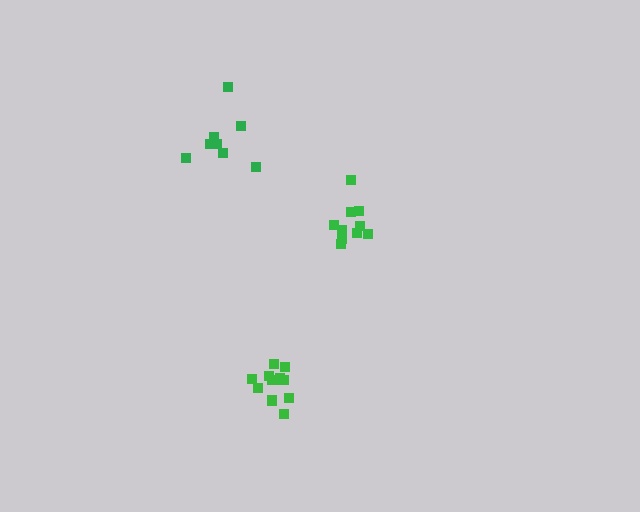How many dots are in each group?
Group 1: 8 dots, Group 2: 12 dots, Group 3: 10 dots (30 total).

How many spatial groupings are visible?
There are 3 spatial groupings.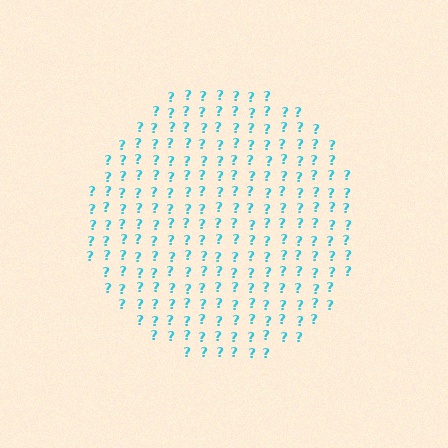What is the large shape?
The large shape is a circle.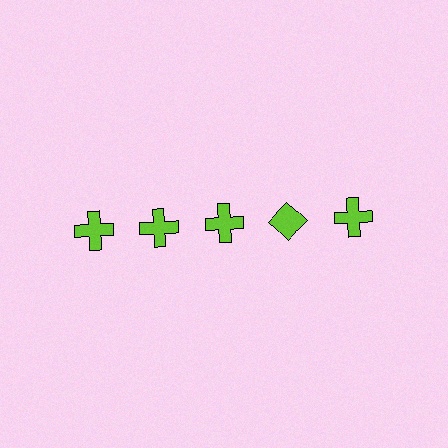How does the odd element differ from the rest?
It has a different shape: diamond instead of cross.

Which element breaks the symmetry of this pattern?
The lime diamond in the top row, second from right column breaks the symmetry. All other shapes are lime crosses.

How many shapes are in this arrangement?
There are 5 shapes arranged in a grid pattern.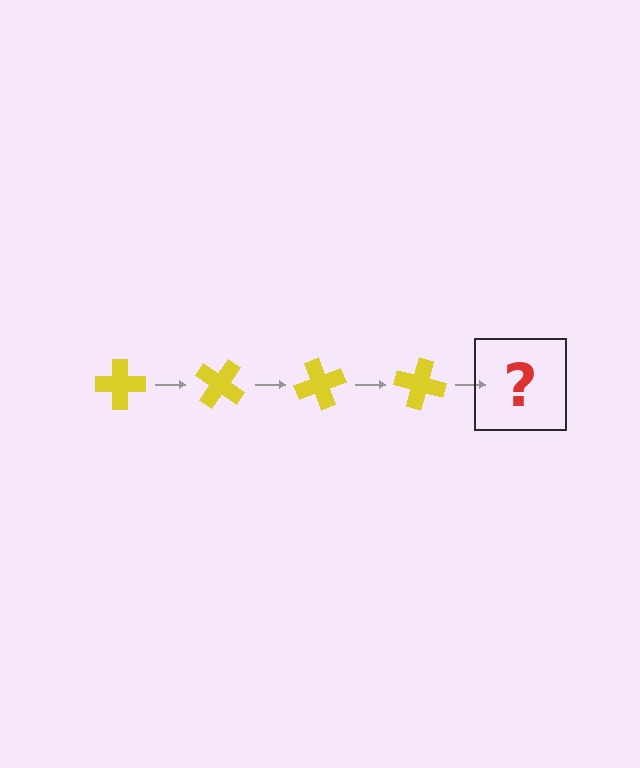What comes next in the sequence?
The next element should be a yellow cross rotated 140 degrees.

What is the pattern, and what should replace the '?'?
The pattern is that the cross rotates 35 degrees each step. The '?' should be a yellow cross rotated 140 degrees.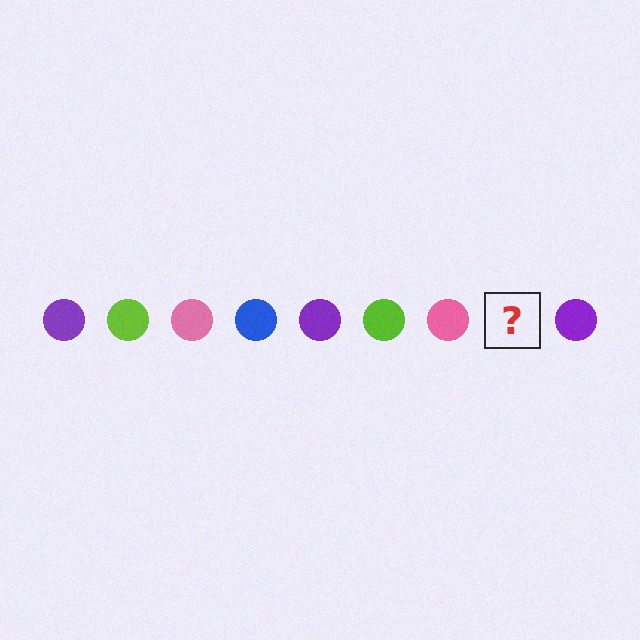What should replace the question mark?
The question mark should be replaced with a blue circle.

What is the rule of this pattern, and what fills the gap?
The rule is that the pattern cycles through purple, lime, pink, blue circles. The gap should be filled with a blue circle.